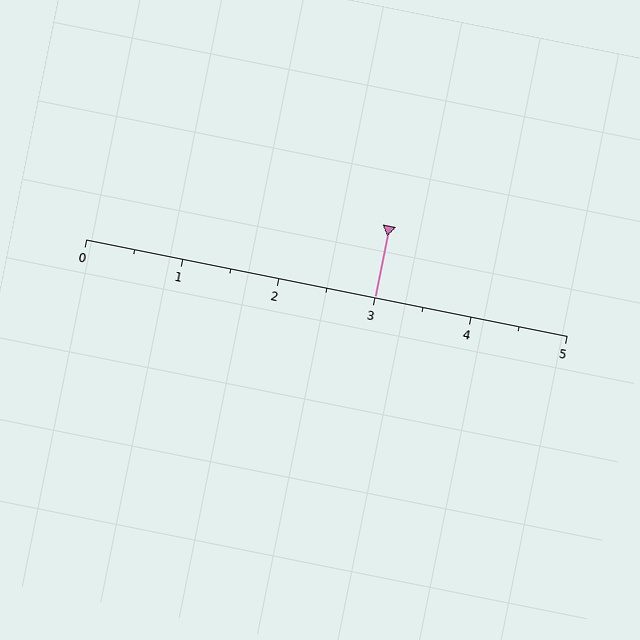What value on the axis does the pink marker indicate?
The marker indicates approximately 3.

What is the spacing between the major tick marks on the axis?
The major ticks are spaced 1 apart.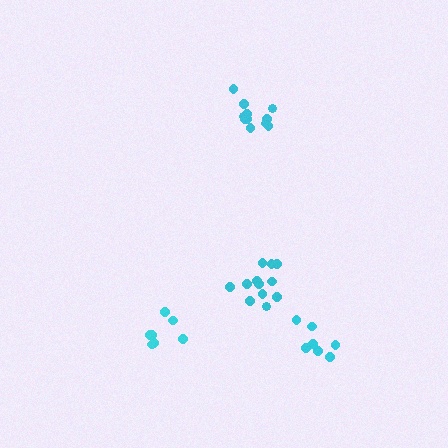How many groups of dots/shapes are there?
There are 4 groups.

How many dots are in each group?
Group 1: 7 dots, Group 2: 7 dots, Group 3: 11 dots, Group 4: 12 dots (37 total).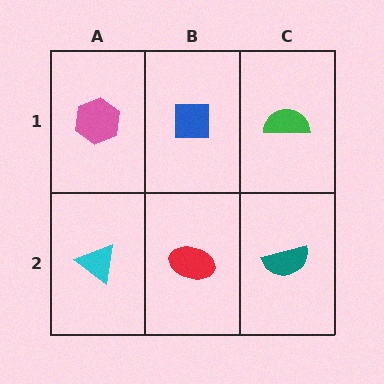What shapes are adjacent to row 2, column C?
A green semicircle (row 1, column C), a red ellipse (row 2, column B).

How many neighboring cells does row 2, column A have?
2.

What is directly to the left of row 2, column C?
A red ellipse.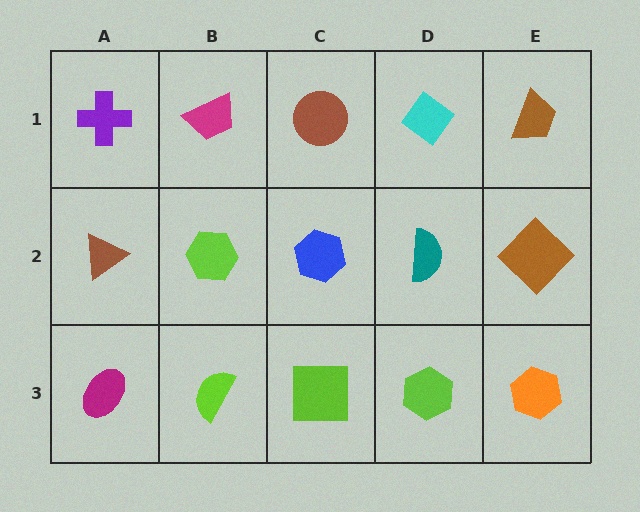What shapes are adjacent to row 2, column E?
A brown trapezoid (row 1, column E), an orange hexagon (row 3, column E), a teal semicircle (row 2, column D).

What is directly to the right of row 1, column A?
A magenta trapezoid.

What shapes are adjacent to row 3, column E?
A brown diamond (row 2, column E), a lime hexagon (row 3, column D).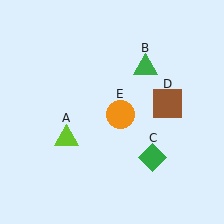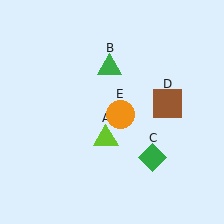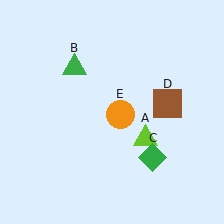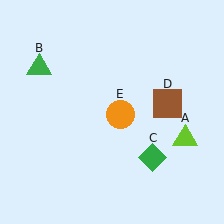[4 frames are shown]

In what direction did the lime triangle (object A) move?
The lime triangle (object A) moved right.